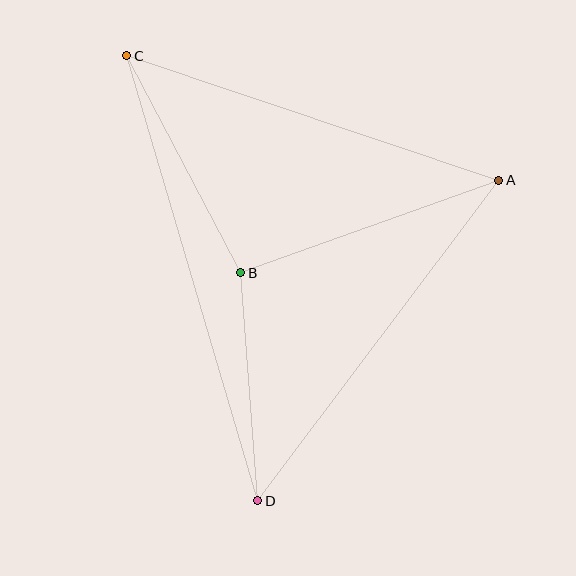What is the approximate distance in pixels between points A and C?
The distance between A and C is approximately 392 pixels.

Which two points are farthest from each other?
Points C and D are farthest from each other.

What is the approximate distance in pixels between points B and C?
The distance between B and C is approximately 245 pixels.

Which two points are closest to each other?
Points B and D are closest to each other.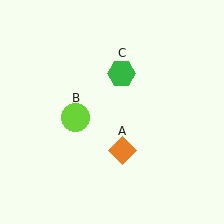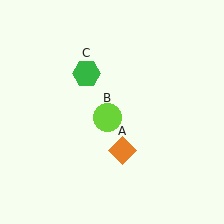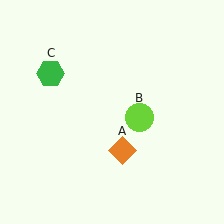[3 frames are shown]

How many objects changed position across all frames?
2 objects changed position: lime circle (object B), green hexagon (object C).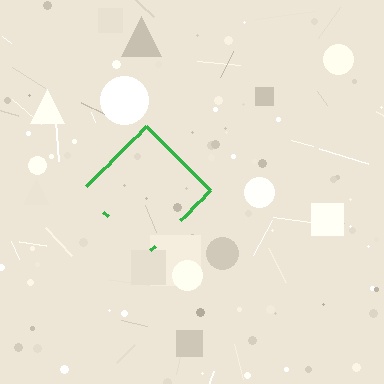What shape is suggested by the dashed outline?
The dashed outline suggests a diamond.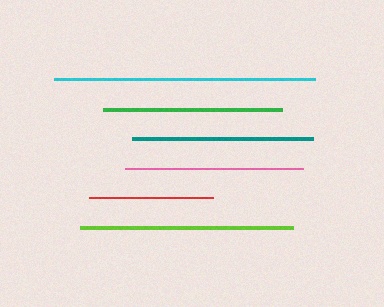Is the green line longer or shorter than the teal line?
The teal line is longer than the green line.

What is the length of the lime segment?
The lime segment is approximately 214 pixels long.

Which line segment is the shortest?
The red line is the shortest at approximately 125 pixels.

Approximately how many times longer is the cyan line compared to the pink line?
The cyan line is approximately 1.5 times the length of the pink line.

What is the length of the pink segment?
The pink segment is approximately 178 pixels long.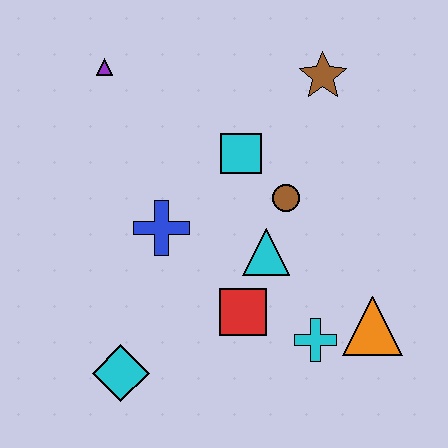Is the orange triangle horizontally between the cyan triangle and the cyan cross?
No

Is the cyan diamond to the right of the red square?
No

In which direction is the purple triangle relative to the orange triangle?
The purple triangle is to the left of the orange triangle.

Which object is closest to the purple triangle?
The cyan square is closest to the purple triangle.